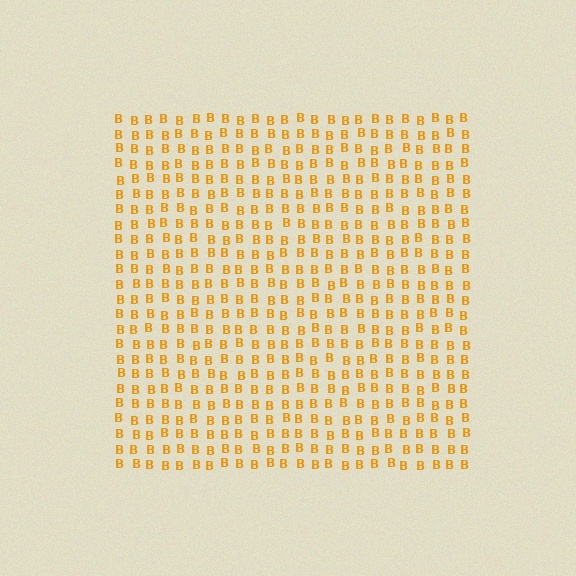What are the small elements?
The small elements are letter B's.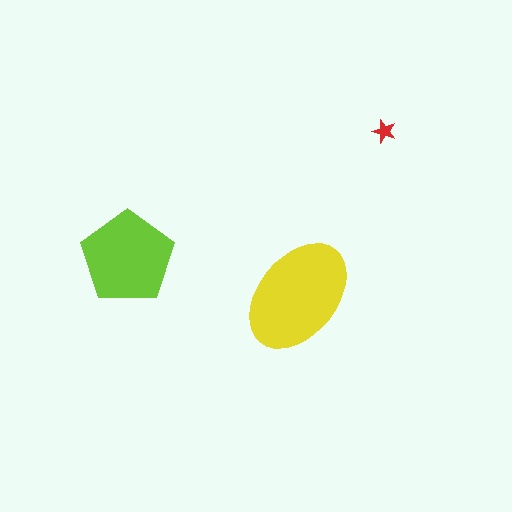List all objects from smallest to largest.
The red star, the lime pentagon, the yellow ellipse.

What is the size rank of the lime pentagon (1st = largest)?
2nd.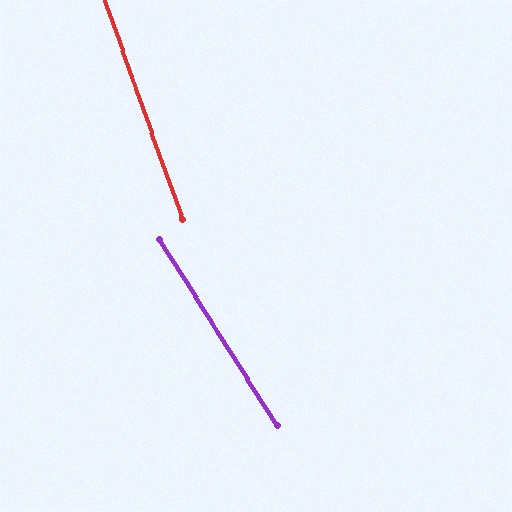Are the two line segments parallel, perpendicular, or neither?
Neither parallel nor perpendicular — they differ by about 13°.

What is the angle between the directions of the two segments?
Approximately 13 degrees.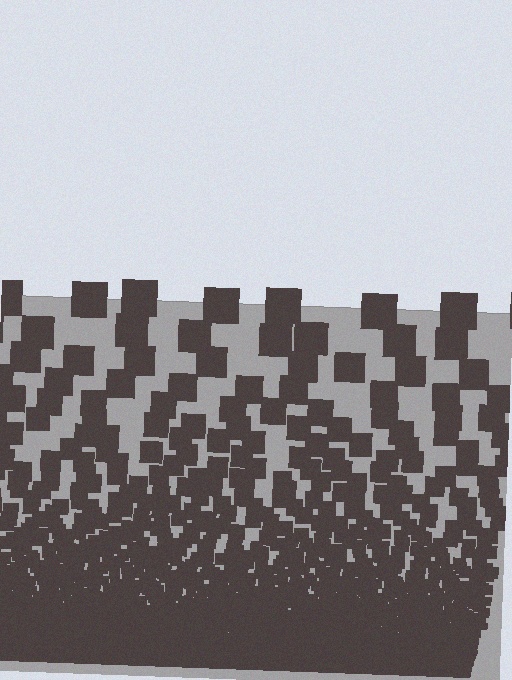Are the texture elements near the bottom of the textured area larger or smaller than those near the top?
Smaller. The gradient is inverted — elements near the bottom are smaller and denser.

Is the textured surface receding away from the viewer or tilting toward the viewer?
The surface appears to tilt toward the viewer. Texture elements get larger and sparser toward the top.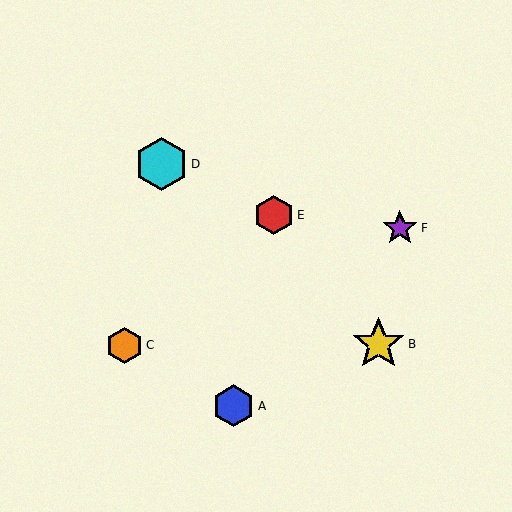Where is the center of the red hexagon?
The center of the red hexagon is at (274, 215).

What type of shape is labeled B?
Shape B is a yellow star.